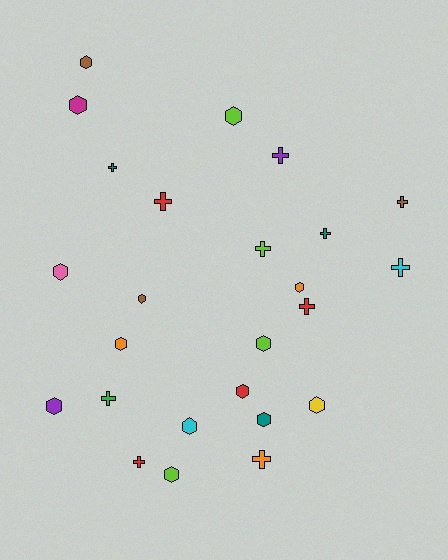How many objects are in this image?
There are 25 objects.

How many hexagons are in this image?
There are 14 hexagons.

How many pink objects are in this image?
There is 1 pink object.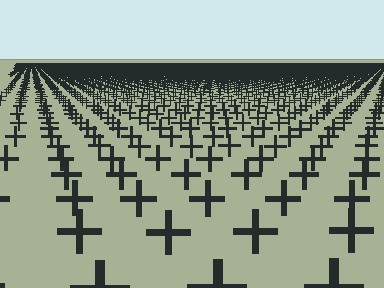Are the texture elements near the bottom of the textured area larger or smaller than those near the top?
Larger. Near the bottom, elements are closer to the viewer and appear at a bigger on-screen size.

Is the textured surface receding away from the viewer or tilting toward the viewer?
The surface is receding away from the viewer. Texture elements get smaller and denser toward the top.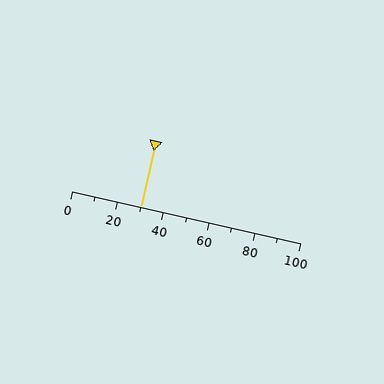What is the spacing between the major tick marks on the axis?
The major ticks are spaced 20 apart.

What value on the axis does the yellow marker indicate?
The marker indicates approximately 30.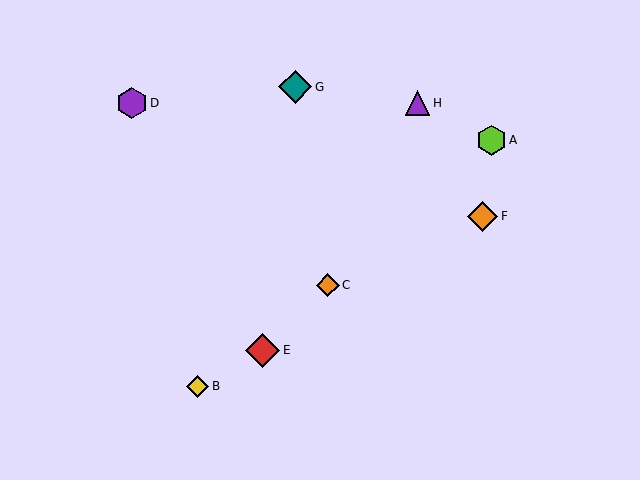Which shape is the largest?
The red diamond (labeled E) is the largest.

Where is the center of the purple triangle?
The center of the purple triangle is at (418, 103).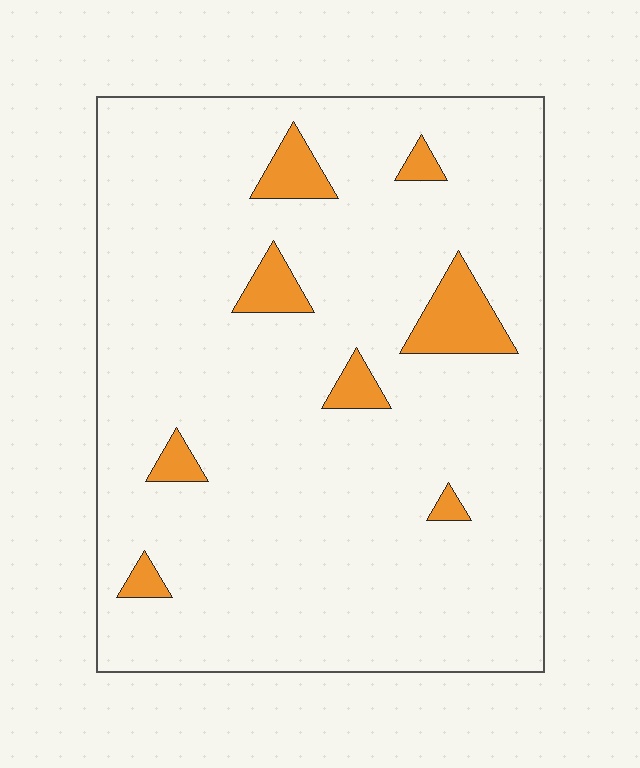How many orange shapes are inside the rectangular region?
8.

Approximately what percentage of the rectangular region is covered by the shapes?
Approximately 10%.